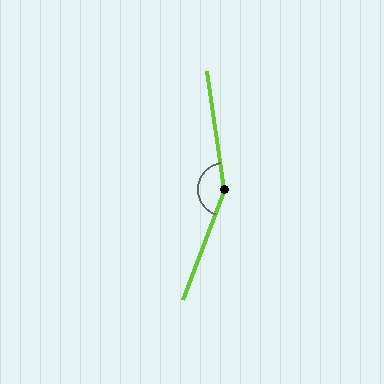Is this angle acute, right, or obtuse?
It is obtuse.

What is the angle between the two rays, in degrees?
Approximately 151 degrees.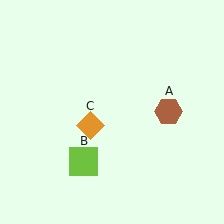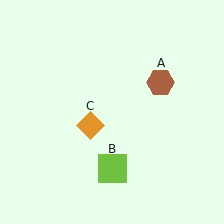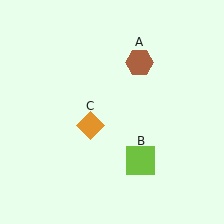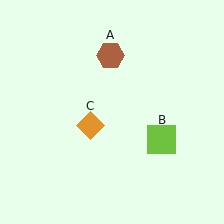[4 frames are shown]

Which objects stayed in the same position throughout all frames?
Orange diamond (object C) remained stationary.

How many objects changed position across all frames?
2 objects changed position: brown hexagon (object A), lime square (object B).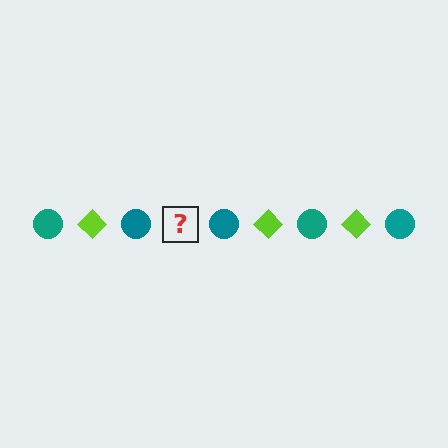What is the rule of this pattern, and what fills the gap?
The rule is that the pattern alternates between teal circle and lime diamond. The gap should be filled with a lime diamond.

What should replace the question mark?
The question mark should be replaced with a lime diamond.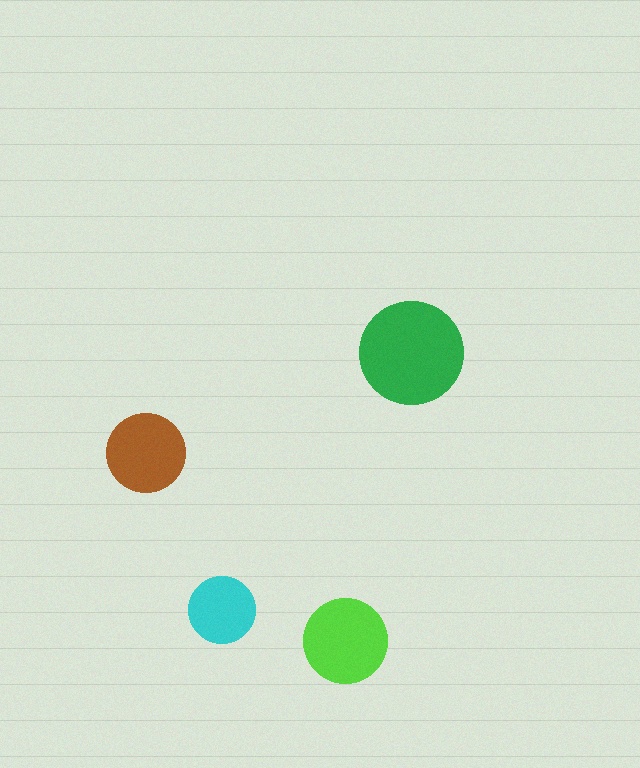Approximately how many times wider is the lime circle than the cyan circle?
About 1.5 times wider.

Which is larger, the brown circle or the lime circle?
The lime one.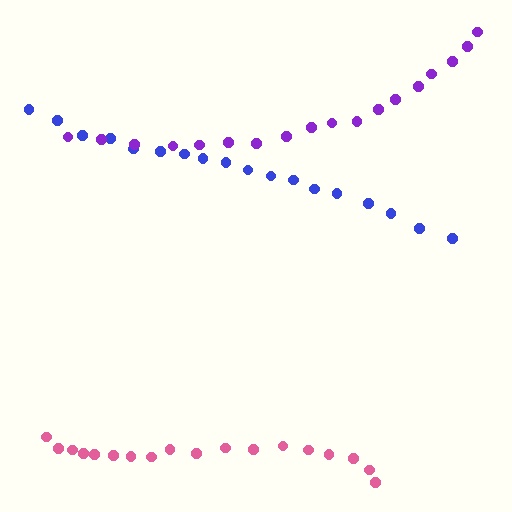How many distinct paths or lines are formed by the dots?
There are 3 distinct paths.